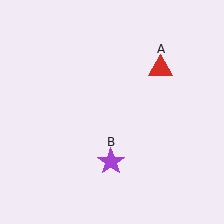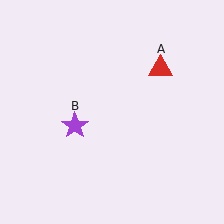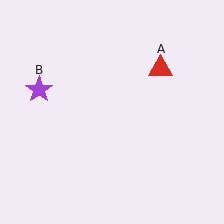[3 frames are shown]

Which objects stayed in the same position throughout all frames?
Red triangle (object A) remained stationary.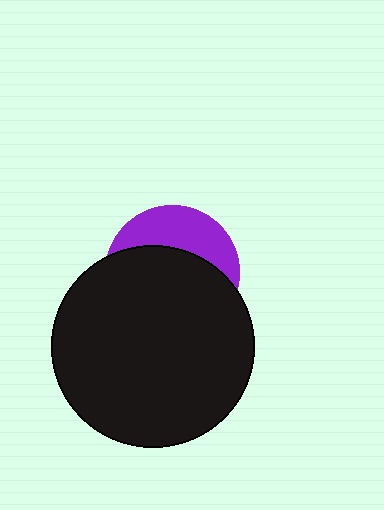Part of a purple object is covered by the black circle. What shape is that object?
It is a circle.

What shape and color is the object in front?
The object in front is a black circle.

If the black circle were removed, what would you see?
You would see the complete purple circle.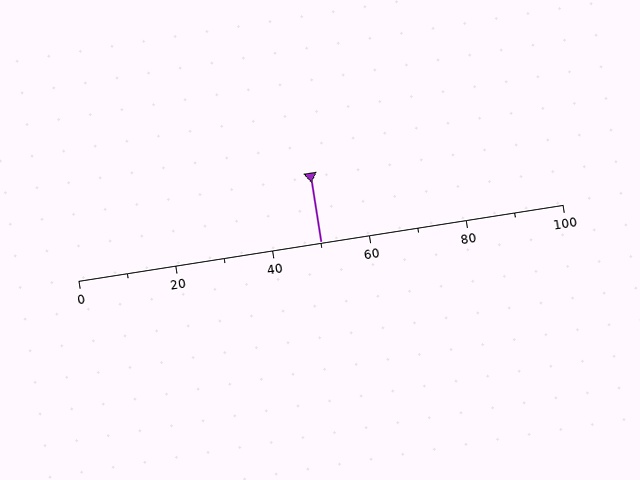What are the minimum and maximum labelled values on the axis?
The axis runs from 0 to 100.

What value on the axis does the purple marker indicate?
The marker indicates approximately 50.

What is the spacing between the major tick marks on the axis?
The major ticks are spaced 20 apart.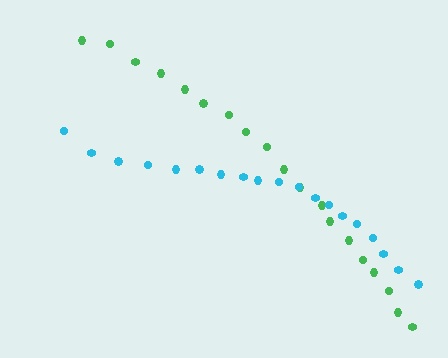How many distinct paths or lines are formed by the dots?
There are 2 distinct paths.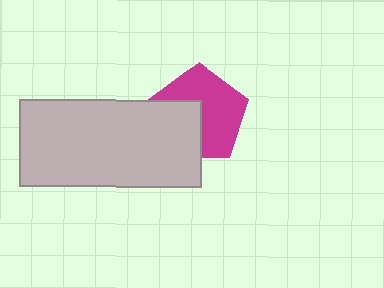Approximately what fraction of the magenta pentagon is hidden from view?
Roughly 38% of the magenta pentagon is hidden behind the light gray rectangle.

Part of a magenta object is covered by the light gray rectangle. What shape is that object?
It is a pentagon.